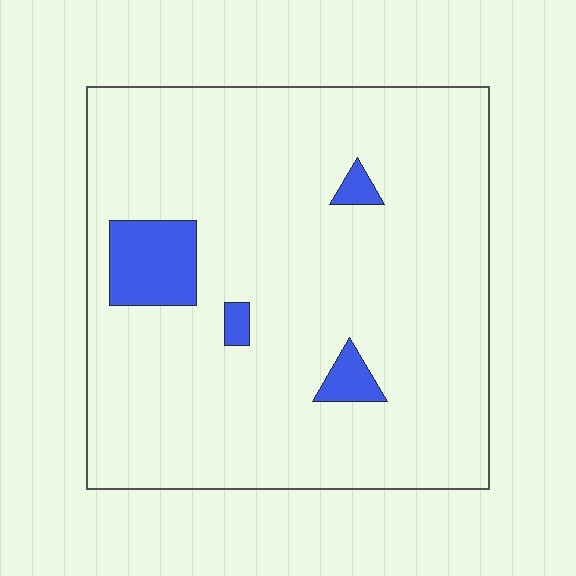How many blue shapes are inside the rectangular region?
4.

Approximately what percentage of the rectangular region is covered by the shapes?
Approximately 10%.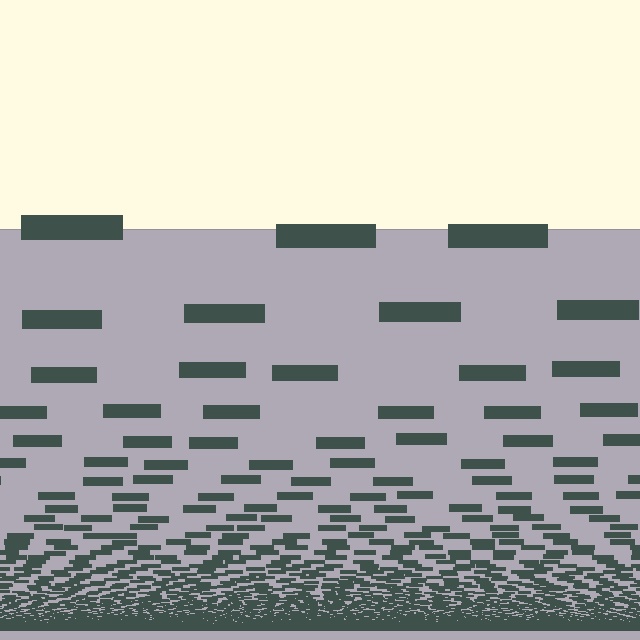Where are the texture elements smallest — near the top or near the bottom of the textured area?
Near the bottom.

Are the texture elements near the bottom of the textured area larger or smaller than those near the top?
Smaller. The gradient is inverted — elements near the bottom are smaller and denser.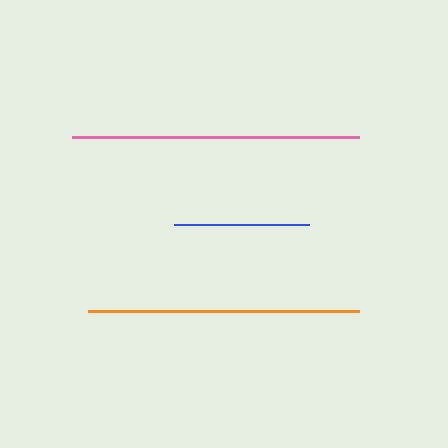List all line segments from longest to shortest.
From longest to shortest: pink, orange, blue.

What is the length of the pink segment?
The pink segment is approximately 287 pixels long.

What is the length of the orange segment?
The orange segment is approximately 271 pixels long.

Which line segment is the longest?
The pink line is the longest at approximately 287 pixels.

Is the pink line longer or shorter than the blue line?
The pink line is longer than the blue line.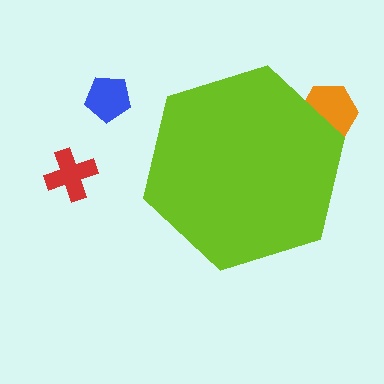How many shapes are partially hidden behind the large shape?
1 shape is partially hidden.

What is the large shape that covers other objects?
A lime hexagon.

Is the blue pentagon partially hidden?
No, the blue pentagon is fully visible.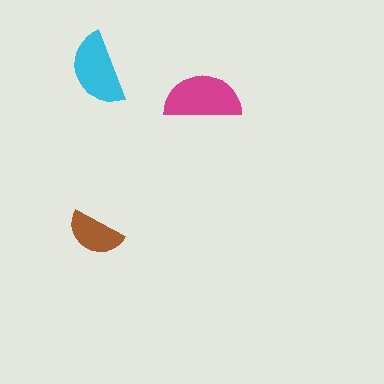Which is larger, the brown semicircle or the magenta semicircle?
The magenta one.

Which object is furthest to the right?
The magenta semicircle is rightmost.